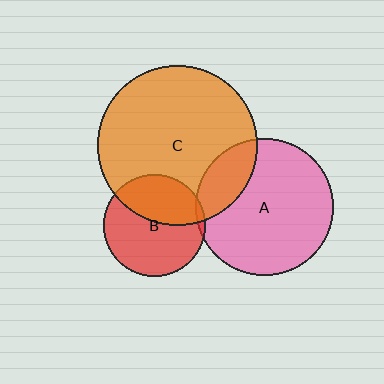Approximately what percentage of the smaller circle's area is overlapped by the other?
Approximately 5%.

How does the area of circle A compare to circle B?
Approximately 1.8 times.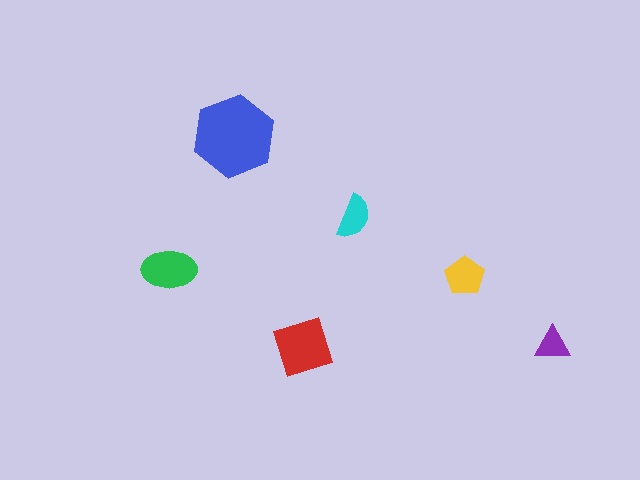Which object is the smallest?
The purple triangle.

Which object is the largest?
The blue hexagon.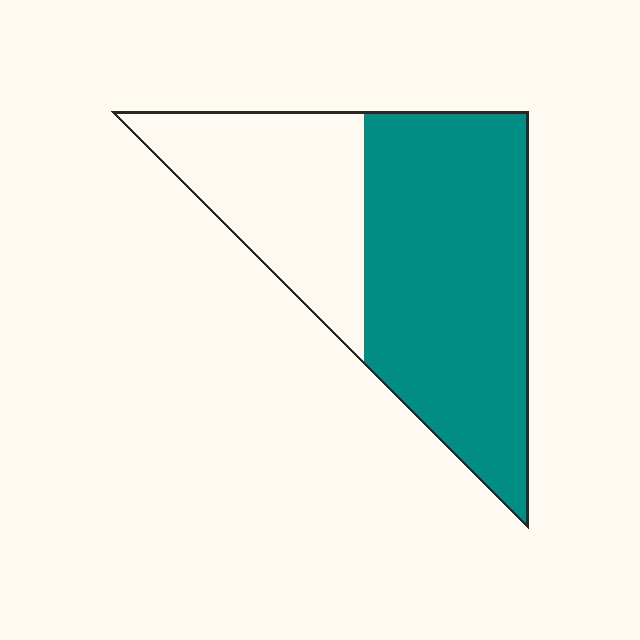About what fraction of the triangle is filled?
About five eighths (5/8).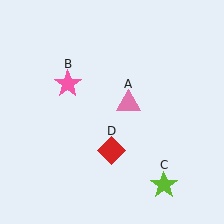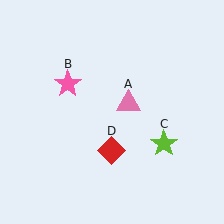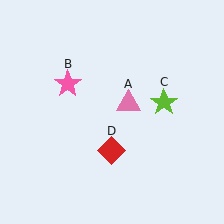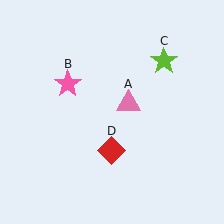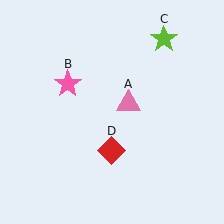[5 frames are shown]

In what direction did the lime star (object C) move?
The lime star (object C) moved up.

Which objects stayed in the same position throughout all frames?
Pink triangle (object A) and pink star (object B) and red diamond (object D) remained stationary.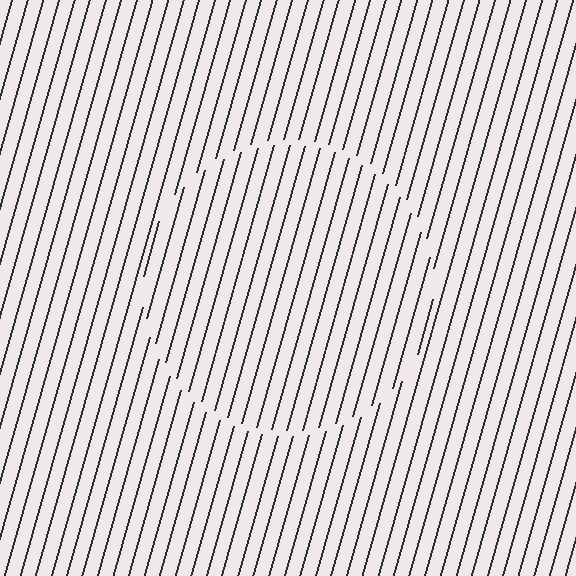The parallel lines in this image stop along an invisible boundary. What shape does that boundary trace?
An illusory circle. The interior of the shape contains the same grating, shifted by half a period — the contour is defined by the phase discontinuity where line-ends from the inner and outer gratings abut.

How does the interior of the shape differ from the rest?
The interior of the shape contains the same grating, shifted by half a period — the contour is defined by the phase discontinuity where line-ends from the inner and outer gratings abut.